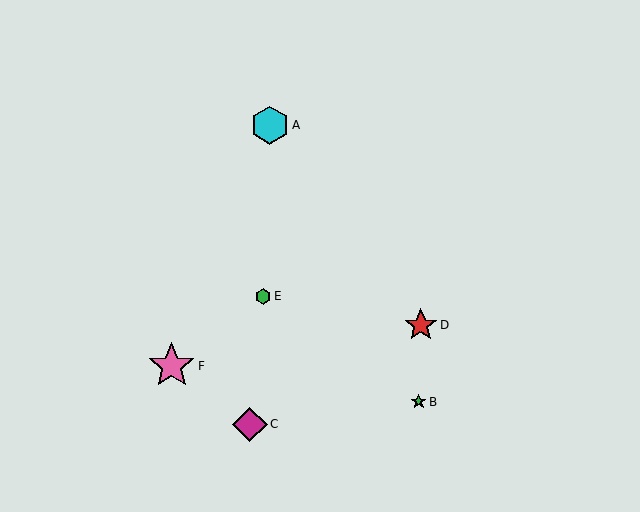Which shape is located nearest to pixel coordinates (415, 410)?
The green star (labeled B) at (419, 402) is nearest to that location.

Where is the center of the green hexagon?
The center of the green hexagon is at (263, 296).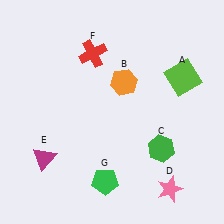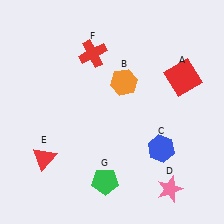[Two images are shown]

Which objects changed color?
A changed from lime to red. C changed from green to blue. E changed from magenta to red.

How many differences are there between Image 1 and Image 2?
There are 3 differences between the two images.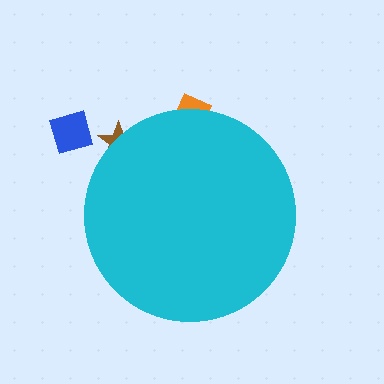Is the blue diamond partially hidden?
No, the blue diamond is fully visible.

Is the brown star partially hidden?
Yes, the brown star is partially hidden behind the cyan circle.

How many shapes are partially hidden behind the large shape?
2 shapes are partially hidden.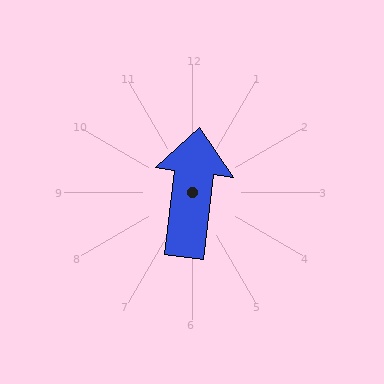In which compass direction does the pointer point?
North.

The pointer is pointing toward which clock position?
Roughly 12 o'clock.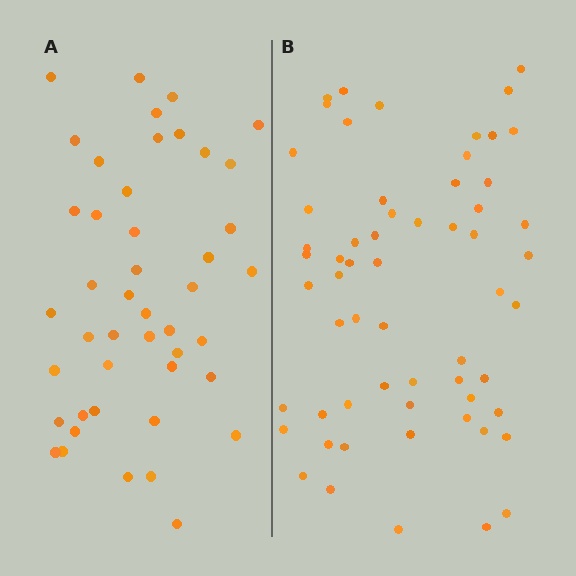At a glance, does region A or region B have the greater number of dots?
Region B (the right region) has more dots.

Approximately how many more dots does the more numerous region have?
Region B has approximately 15 more dots than region A.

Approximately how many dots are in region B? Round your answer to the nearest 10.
About 60 dots.